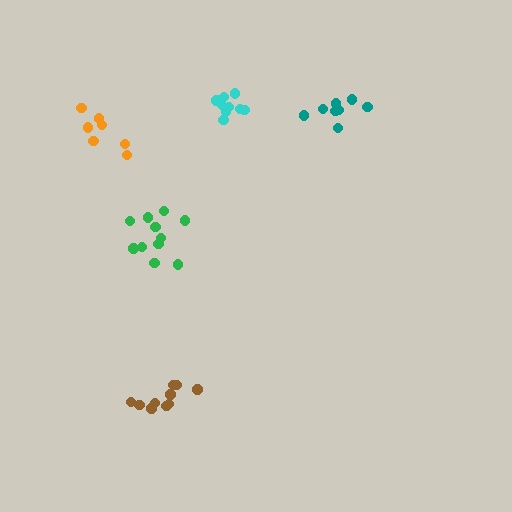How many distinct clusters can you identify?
There are 5 distinct clusters.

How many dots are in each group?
Group 1: 9 dots, Group 2: 11 dots, Group 3: 8 dots, Group 4: 10 dots, Group 5: 7 dots (45 total).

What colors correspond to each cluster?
The clusters are colored: cyan, green, teal, brown, orange.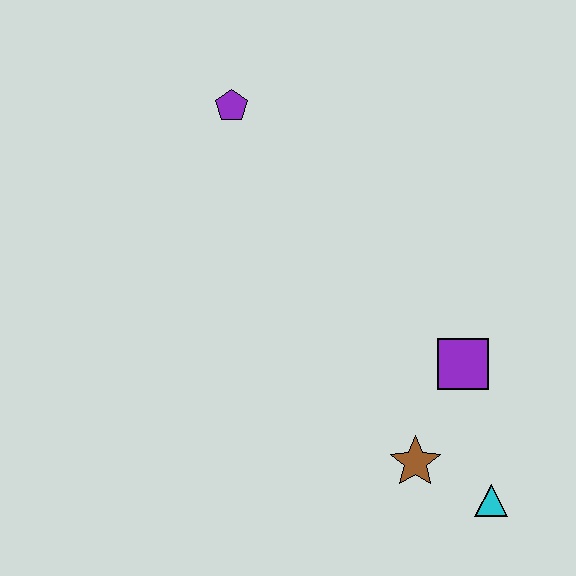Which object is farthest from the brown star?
The purple pentagon is farthest from the brown star.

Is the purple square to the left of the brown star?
No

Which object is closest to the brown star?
The cyan triangle is closest to the brown star.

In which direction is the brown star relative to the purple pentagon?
The brown star is below the purple pentagon.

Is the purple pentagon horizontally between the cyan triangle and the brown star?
No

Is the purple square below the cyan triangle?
No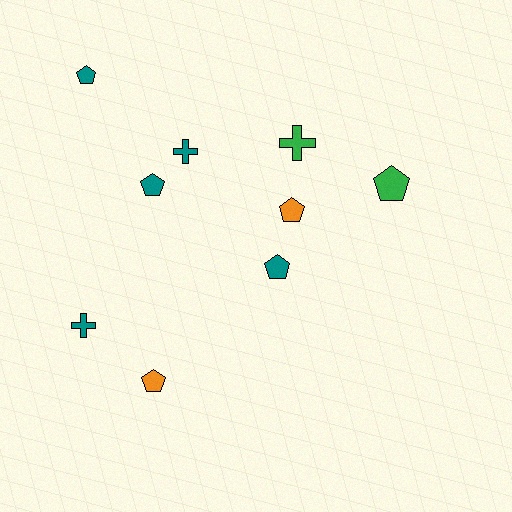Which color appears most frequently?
Teal, with 5 objects.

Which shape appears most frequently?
Pentagon, with 6 objects.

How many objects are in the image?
There are 9 objects.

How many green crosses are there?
There is 1 green cross.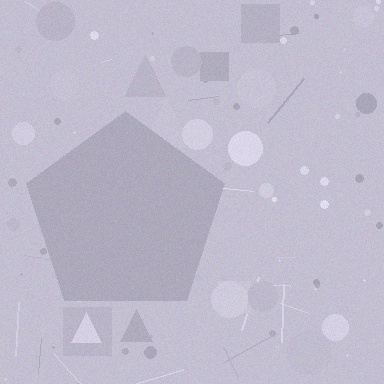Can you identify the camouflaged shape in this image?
The camouflaged shape is a pentagon.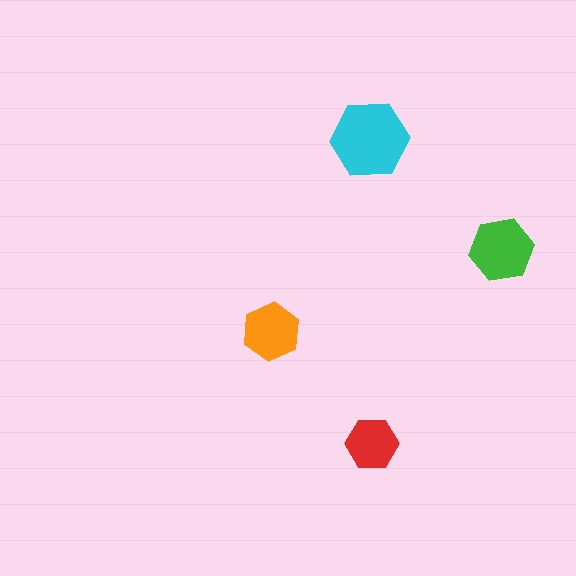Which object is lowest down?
The red hexagon is bottommost.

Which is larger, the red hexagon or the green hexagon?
The green one.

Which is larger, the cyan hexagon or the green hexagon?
The cyan one.